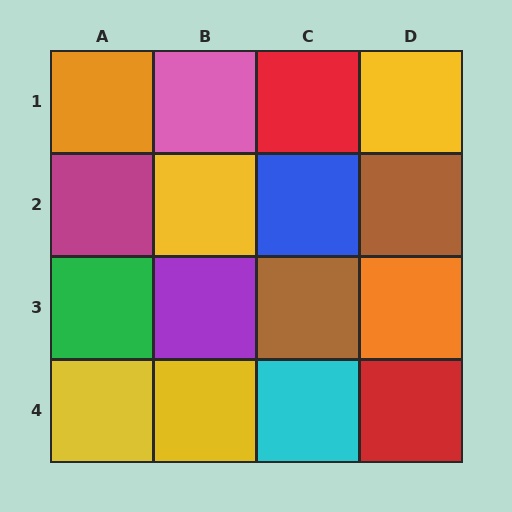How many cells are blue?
1 cell is blue.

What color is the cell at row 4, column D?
Red.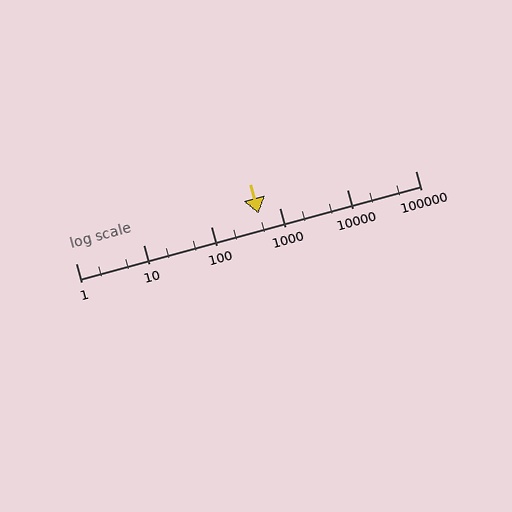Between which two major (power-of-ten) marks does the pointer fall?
The pointer is between 100 and 1000.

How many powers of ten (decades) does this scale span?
The scale spans 5 decades, from 1 to 100000.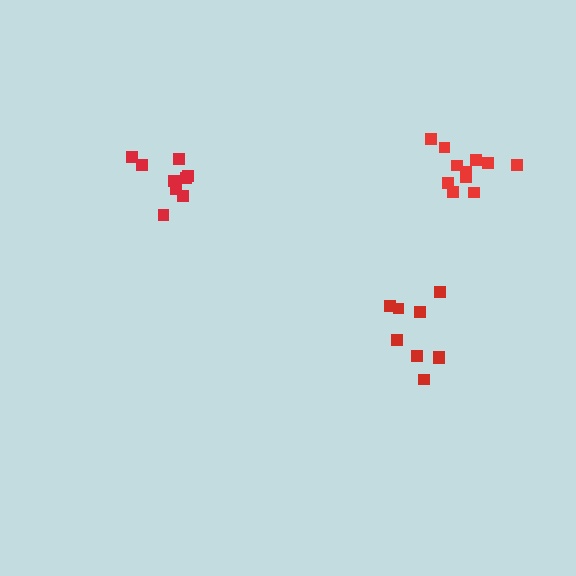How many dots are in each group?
Group 1: 9 dots, Group 2: 9 dots, Group 3: 11 dots (29 total).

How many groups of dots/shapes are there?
There are 3 groups.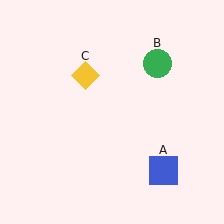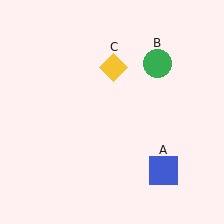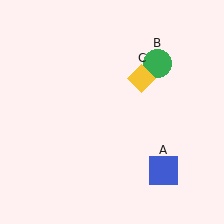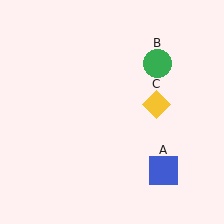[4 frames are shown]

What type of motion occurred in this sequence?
The yellow diamond (object C) rotated clockwise around the center of the scene.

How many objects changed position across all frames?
1 object changed position: yellow diamond (object C).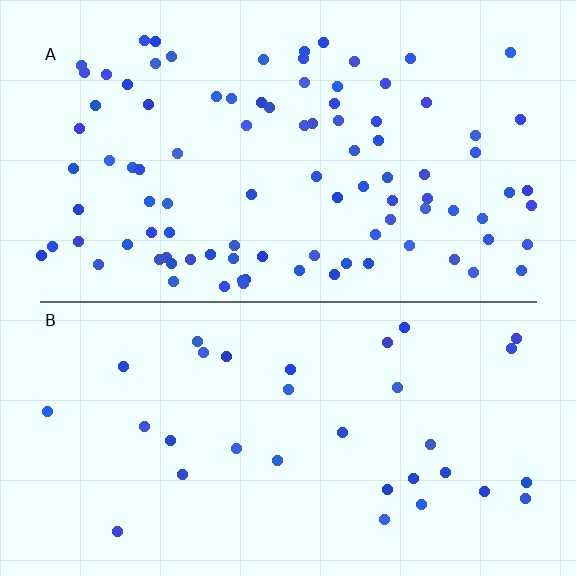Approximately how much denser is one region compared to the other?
Approximately 2.9× — region A over region B.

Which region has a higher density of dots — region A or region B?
A (the top).